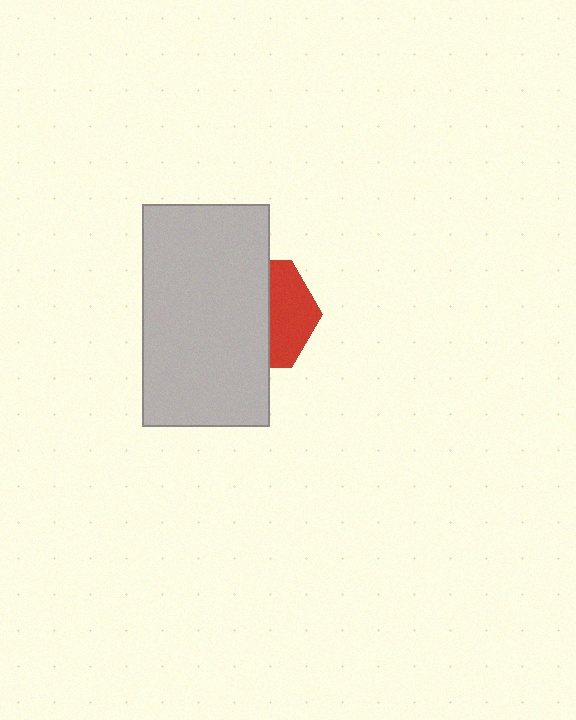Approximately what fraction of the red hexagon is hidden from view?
Roughly 60% of the red hexagon is hidden behind the light gray rectangle.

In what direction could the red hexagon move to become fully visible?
The red hexagon could move right. That would shift it out from behind the light gray rectangle entirely.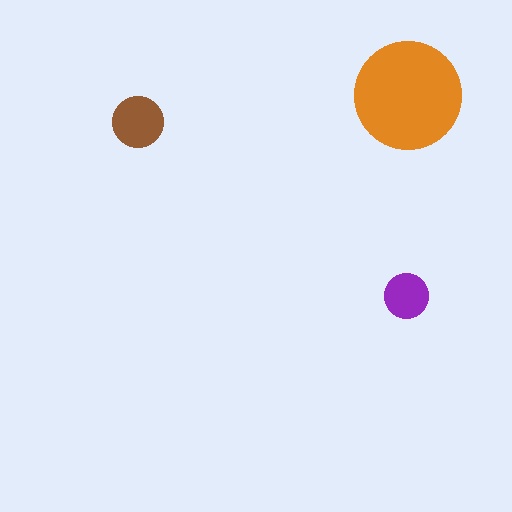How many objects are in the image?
There are 3 objects in the image.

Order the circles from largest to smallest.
the orange one, the brown one, the purple one.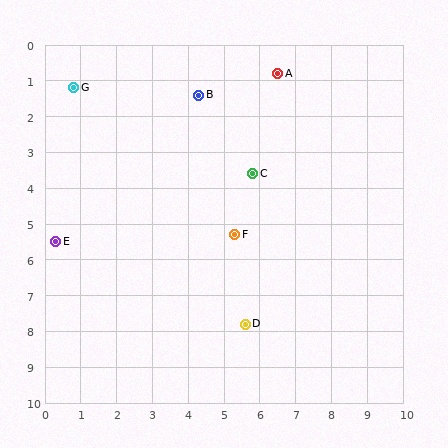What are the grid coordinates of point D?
Point D is at approximately (5.6, 7.8).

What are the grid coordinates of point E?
Point E is at approximately (0.3, 5.5).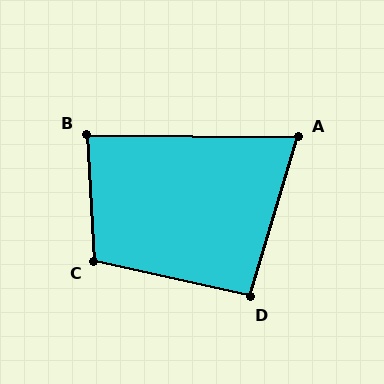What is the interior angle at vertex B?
Approximately 86 degrees (approximately right).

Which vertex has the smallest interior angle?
A, at approximately 74 degrees.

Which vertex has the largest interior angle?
C, at approximately 106 degrees.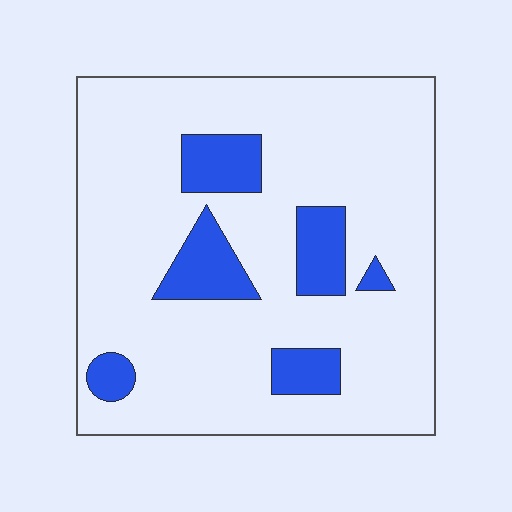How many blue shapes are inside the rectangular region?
6.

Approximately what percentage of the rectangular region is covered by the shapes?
Approximately 15%.